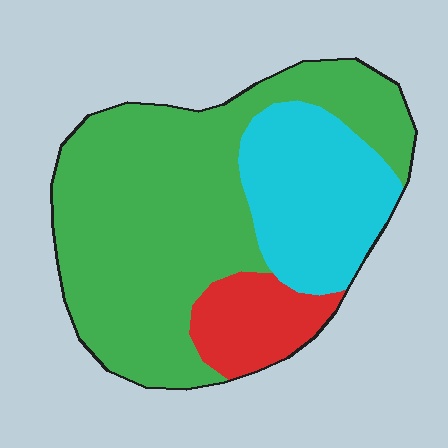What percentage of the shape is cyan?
Cyan takes up about one quarter (1/4) of the shape.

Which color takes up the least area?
Red, at roughly 10%.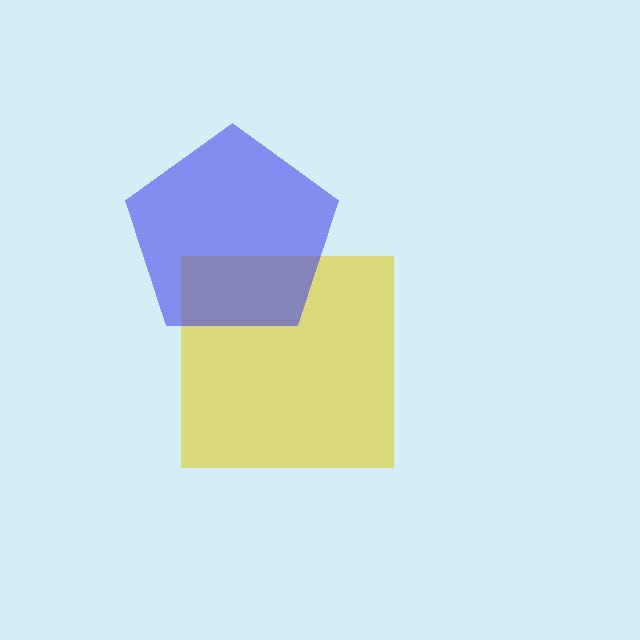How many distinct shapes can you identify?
There are 2 distinct shapes: a yellow square, a blue pentagon.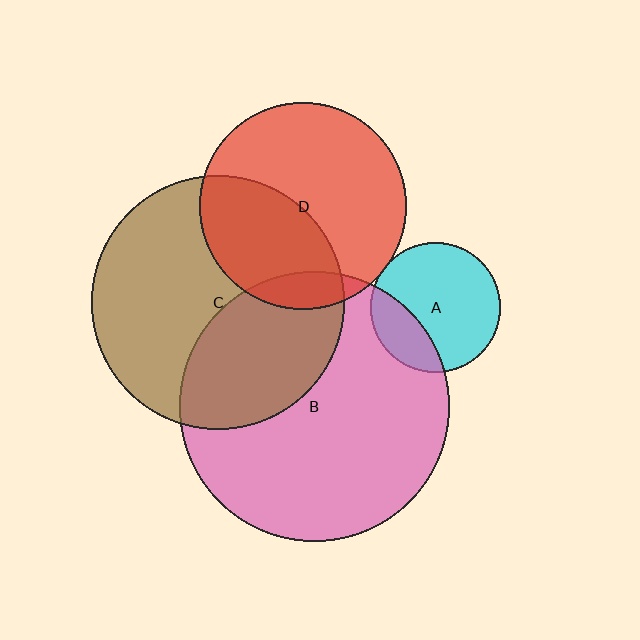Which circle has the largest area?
Circle B (pink).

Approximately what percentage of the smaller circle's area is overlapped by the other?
Approximately 10%.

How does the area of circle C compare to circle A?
Approximately 3.8 times.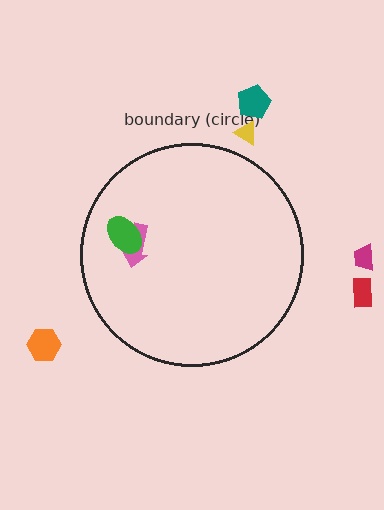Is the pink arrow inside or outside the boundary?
Inside.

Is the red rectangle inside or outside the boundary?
Outside.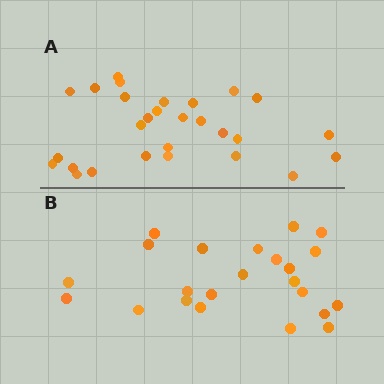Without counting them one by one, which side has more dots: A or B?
Region A (the top region) has more dots.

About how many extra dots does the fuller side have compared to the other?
Region A has about 5 more dots than region B.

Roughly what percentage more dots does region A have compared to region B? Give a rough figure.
About 20% more.